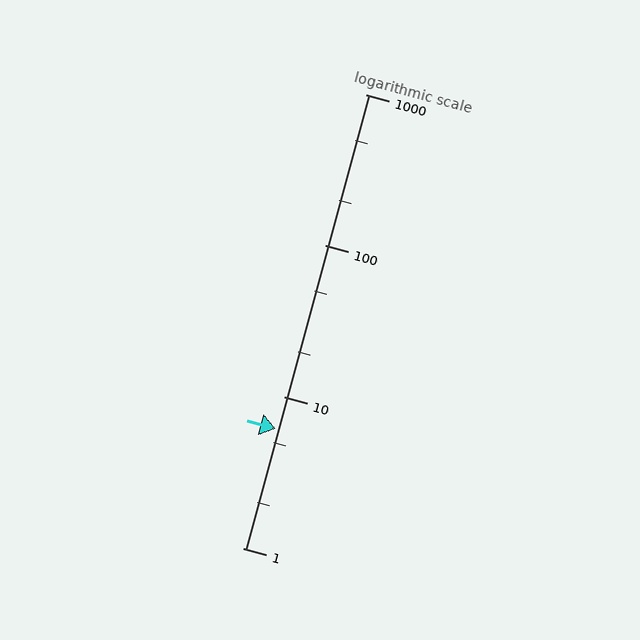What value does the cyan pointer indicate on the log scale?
The pointer indicates approximately 6.1.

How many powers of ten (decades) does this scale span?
The scale spans 3 decades, from 1 to 1000.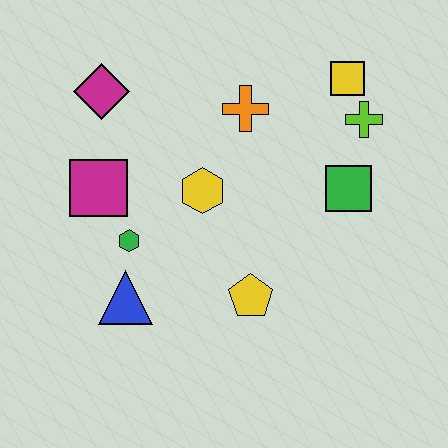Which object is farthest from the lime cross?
The blue triangle is farthest from the lime cross.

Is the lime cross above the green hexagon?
Yes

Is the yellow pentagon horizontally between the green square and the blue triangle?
Yes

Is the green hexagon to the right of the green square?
No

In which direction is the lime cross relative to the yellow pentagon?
The lime cross is above the yellow pentagon.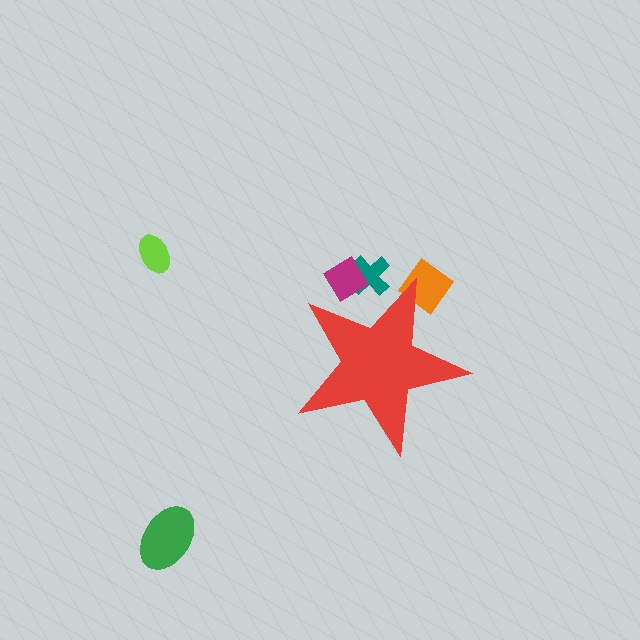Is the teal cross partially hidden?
Yes, the teal cross is partially hidden behind the red star.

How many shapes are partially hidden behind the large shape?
3 shapes are partially hidden.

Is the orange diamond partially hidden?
Yes, the orange diamond is partially hidden behind the red star.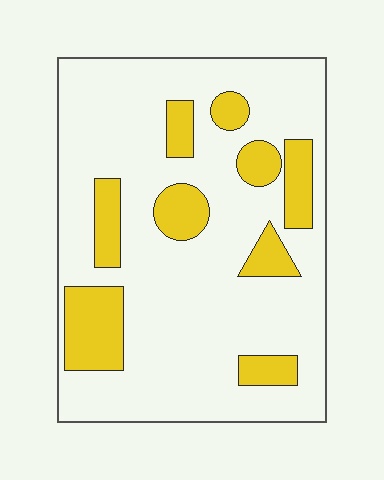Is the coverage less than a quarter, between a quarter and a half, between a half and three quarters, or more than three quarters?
Less than a quarter.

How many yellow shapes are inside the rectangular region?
9.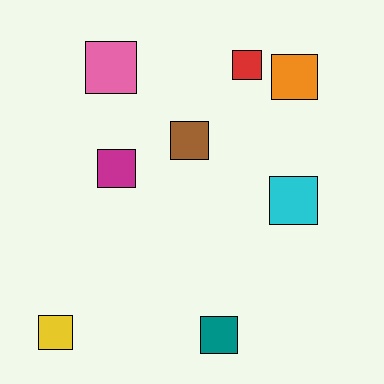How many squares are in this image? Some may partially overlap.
There are 8 squares.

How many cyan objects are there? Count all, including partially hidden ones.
There is 1 cyan object.